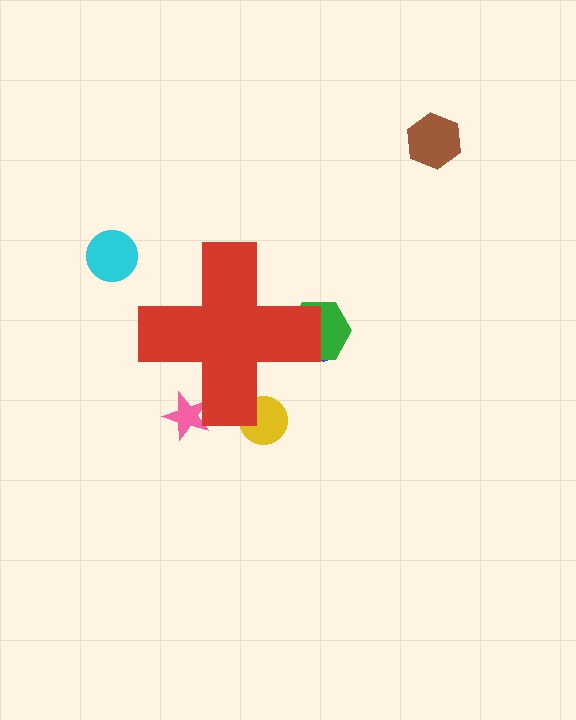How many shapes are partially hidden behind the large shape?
4 shapes are partially hidden.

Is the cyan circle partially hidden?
No, the cyan circle is fully visible.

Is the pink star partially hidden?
Yes, the pink star is partially hidden behind the red cross.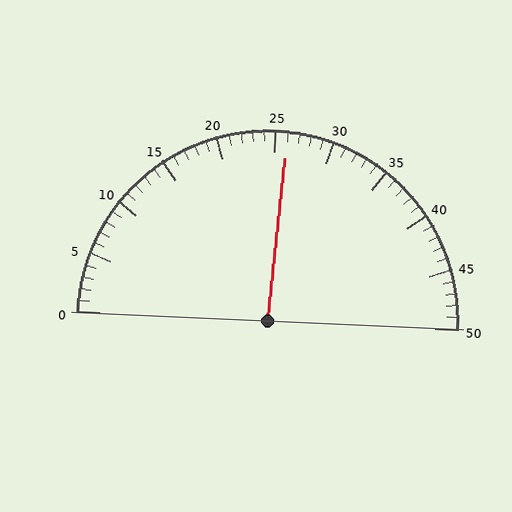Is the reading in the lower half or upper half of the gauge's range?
The reading is in the upper half of the range (0 to 50).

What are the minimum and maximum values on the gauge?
The gauge ranges from 0 to 50.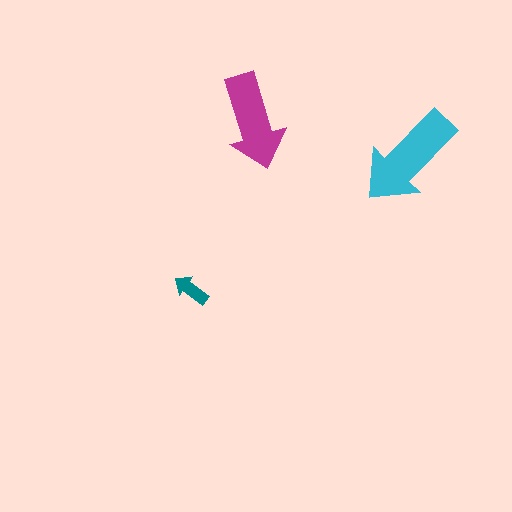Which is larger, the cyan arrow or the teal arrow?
The cyan one.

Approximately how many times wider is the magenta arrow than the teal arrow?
About 2.5 times wider.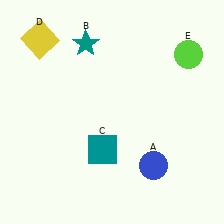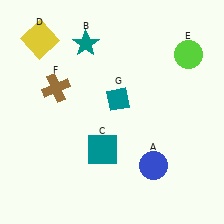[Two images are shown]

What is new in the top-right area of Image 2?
A teal diamond (G) was added in the top-right area of Image 2.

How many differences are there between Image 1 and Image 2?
There are 2 differences between the two images.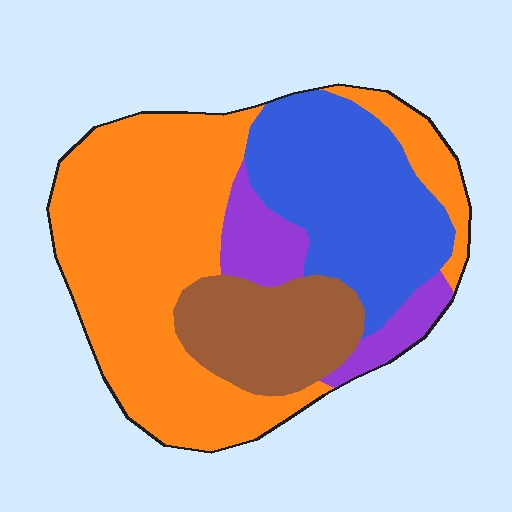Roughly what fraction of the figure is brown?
Brown takes up about one sixth (1/6) of the figure.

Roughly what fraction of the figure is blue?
Blue covers around 25% of the figure.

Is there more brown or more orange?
Orange.